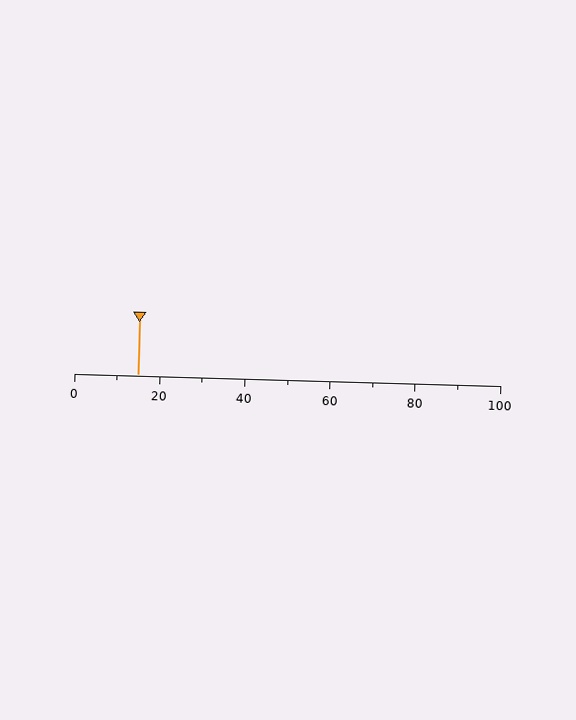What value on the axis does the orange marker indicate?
The marker indicates approximately 15.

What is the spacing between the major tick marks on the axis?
The major ticks are spaced 20 apart.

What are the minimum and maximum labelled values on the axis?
The axis runs from 0 to 100.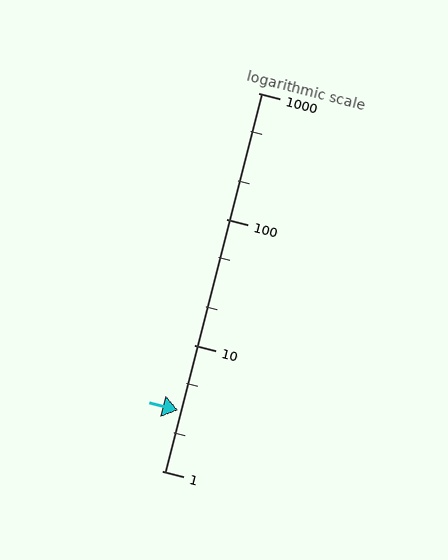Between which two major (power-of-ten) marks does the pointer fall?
The pointer is between 1 and 10.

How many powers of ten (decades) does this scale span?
The scale spans 3 decades, from 1 to 1000.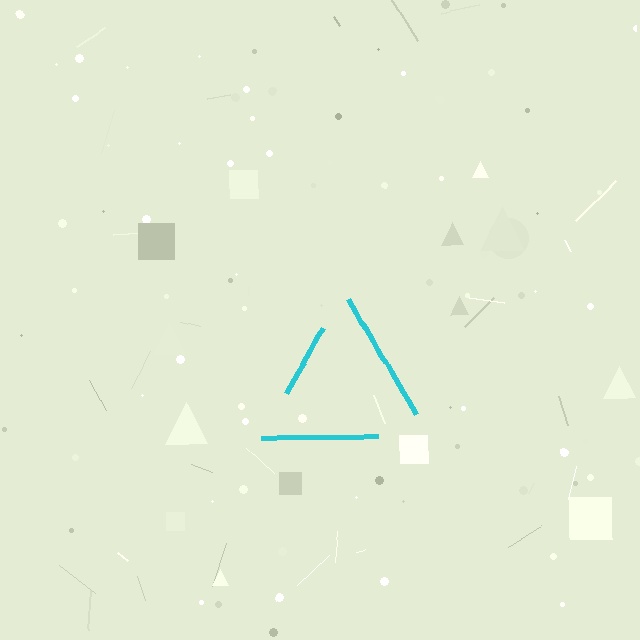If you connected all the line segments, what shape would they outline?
They would outline a triangle.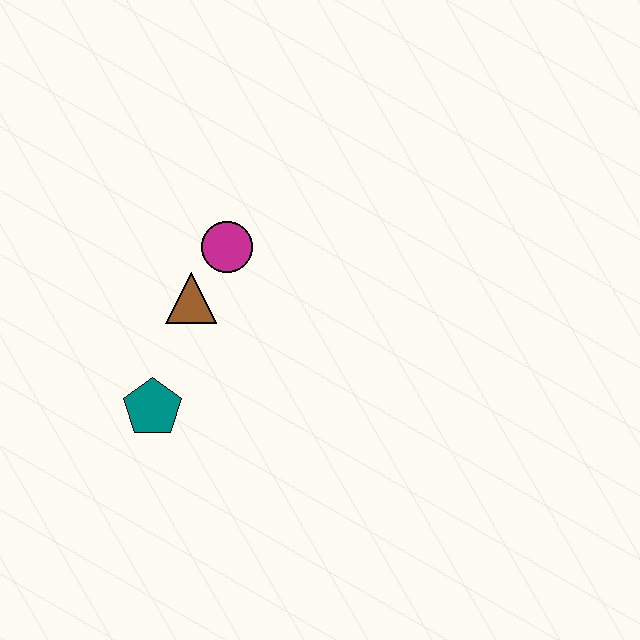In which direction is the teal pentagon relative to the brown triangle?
The teal pentagon is below the brown triangle.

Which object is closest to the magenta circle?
The brown triangle is closest to the magenta circle.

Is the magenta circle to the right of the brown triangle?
Yes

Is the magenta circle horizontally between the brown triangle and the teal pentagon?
No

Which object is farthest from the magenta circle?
The teal pentagon is farthest from the magenta circle.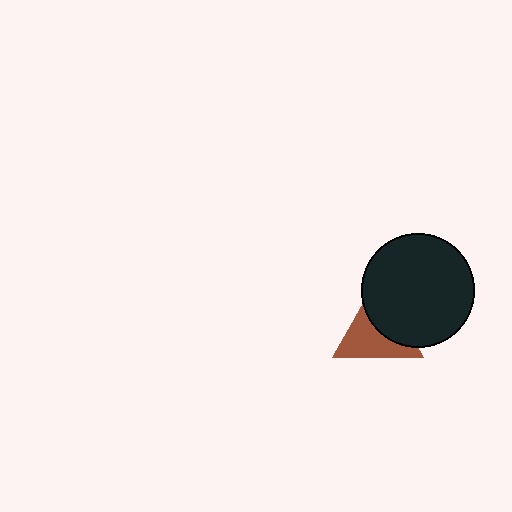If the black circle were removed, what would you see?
You would see the complete brown triangle.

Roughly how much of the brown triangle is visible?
About half of it is visible (roughly 55%).